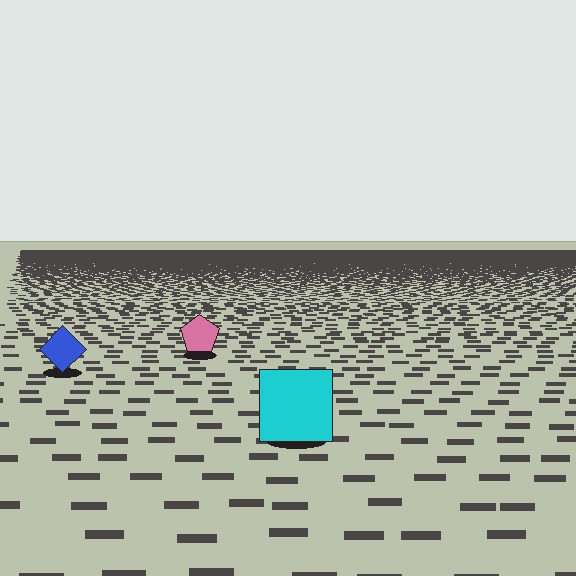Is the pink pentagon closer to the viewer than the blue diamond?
No. The blue diamond is closer — you can tell from the texture gradient: the ground texture is coarser near it.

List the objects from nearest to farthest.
From nearest to farthest: the cyan square, the blue diamond, the pink pentagon.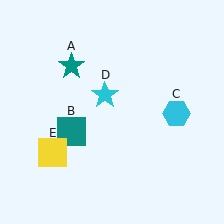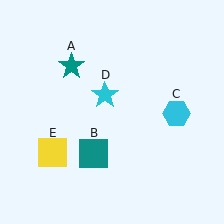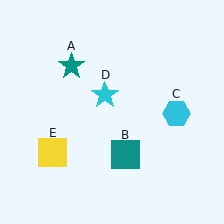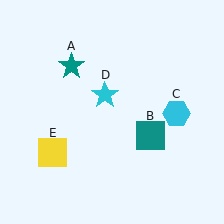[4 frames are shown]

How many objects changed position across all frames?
1 object changed position: teal square (object B).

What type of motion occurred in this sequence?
The teal square (object B) rotated counterclockwise around the center of the scene.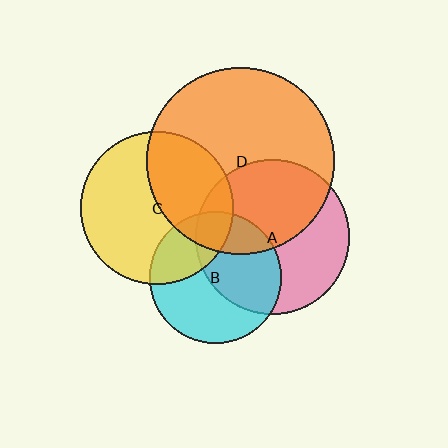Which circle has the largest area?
Circle D (orange).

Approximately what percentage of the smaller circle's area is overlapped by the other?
Approximately 20%.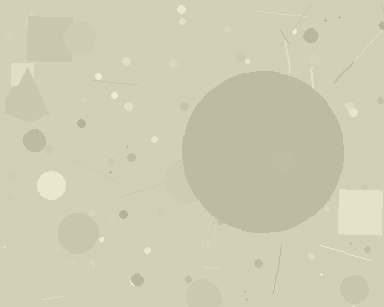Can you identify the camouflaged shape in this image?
The camouflaged shape is a circle.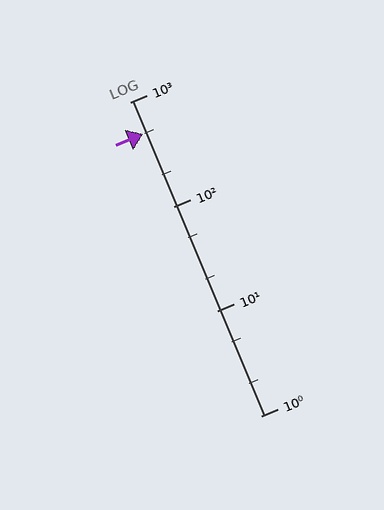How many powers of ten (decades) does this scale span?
The scale spans 3 decades, from 1 to 1000.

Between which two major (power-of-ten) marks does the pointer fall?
The pointer is between 100 and 1000.